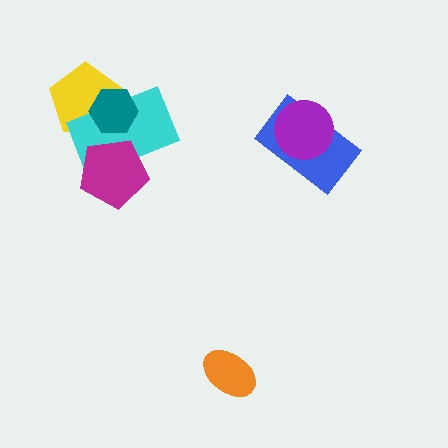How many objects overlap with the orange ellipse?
0 objects overlap with the orange ellipse.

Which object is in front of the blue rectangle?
The purple circle is in front of the blue rectangle.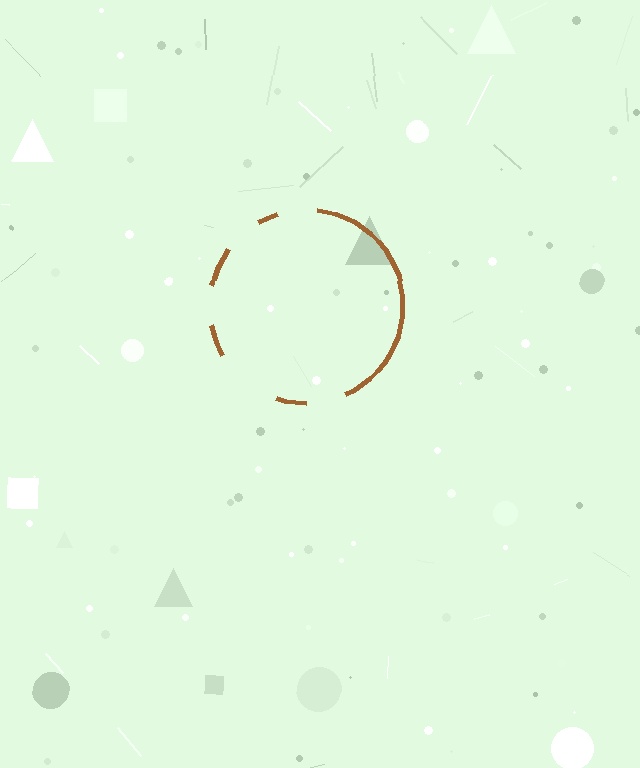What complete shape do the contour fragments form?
The contour fragments form a circle.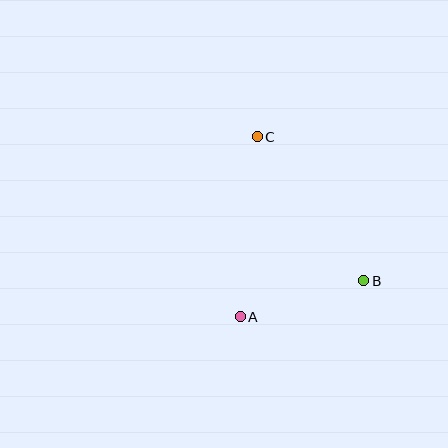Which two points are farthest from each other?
Points A and C are farthest from each other.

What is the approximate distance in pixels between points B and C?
The distance between B and C is approximately 179 pixels.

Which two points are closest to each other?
Points A and B are closest to each other.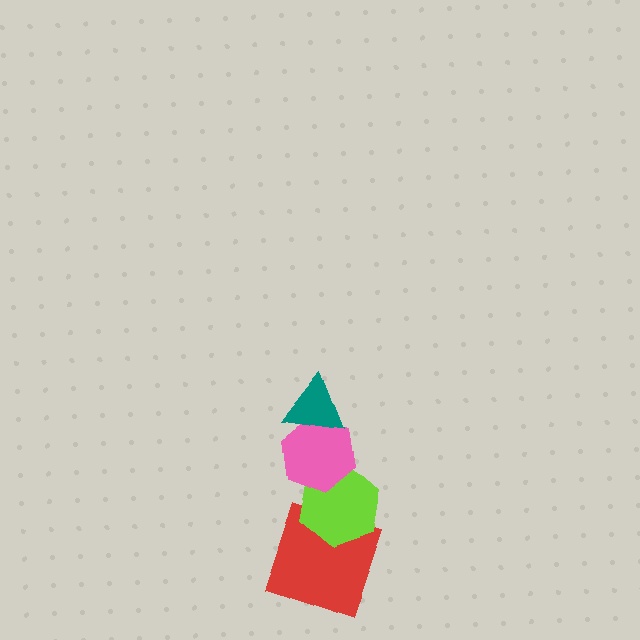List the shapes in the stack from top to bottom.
From top to bottom: the teal triangle, the pink hexagon, the lime hexagon, the red square.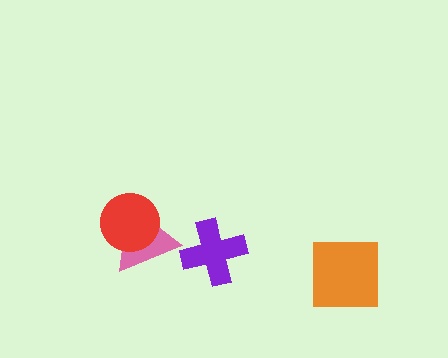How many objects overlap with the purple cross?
0 objects overlap with the purple cross.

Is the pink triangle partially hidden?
Yes, it is partially covered by another shape.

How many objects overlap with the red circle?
1 object overlaps with the red circle.